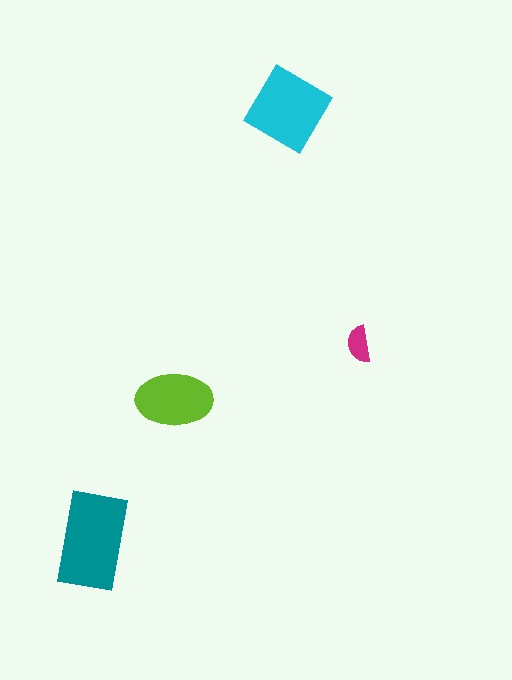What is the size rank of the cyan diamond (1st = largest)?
2nd.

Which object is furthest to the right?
The magenta semicircle is rightmost.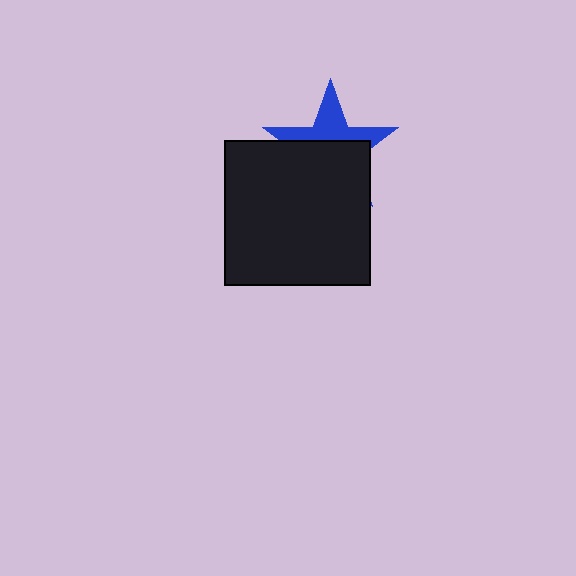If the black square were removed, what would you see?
You would see the complete blue star.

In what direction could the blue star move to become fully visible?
The blue star could move up. That would shift it out from behind the black square entirely.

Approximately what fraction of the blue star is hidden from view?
Roughly 60% of the blue star is hidden behind the black square.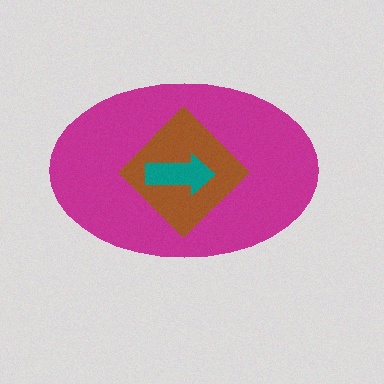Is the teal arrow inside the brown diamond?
Yes.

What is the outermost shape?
The magenta ellipse.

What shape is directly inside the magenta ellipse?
The brown diamond.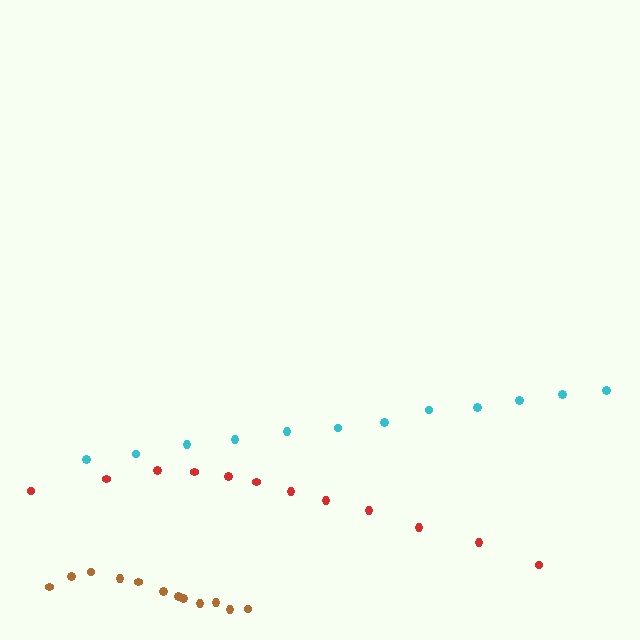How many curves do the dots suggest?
There are 3 distinct paths.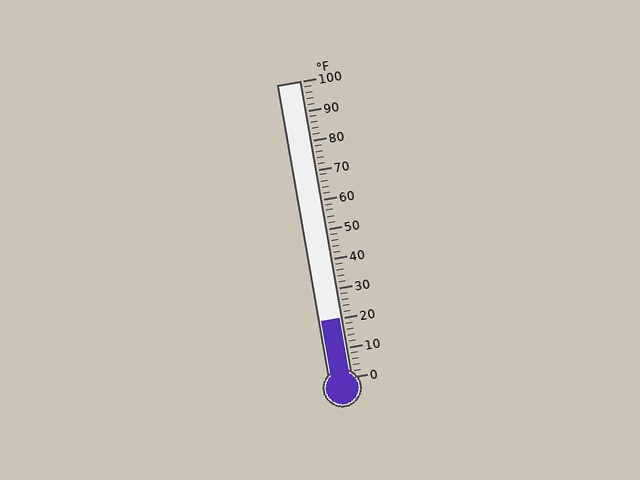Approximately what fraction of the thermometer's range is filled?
The thermometer is filled to approximately 20% of its range.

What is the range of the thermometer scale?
The thermometer scale ranges from 0°F to 100°F.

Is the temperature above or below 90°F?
The temperature is below 90°F.